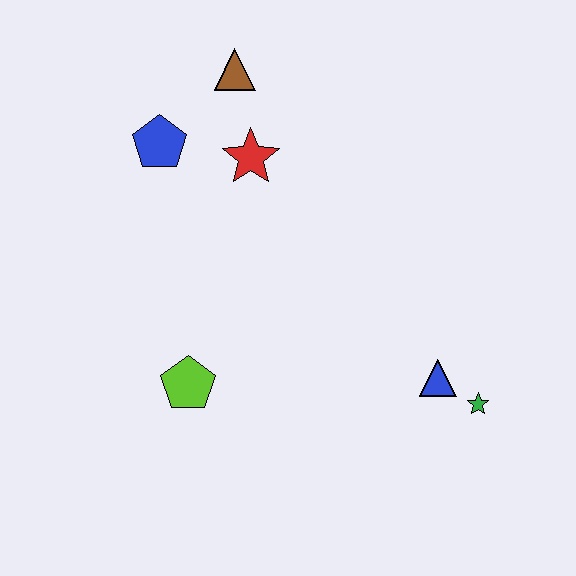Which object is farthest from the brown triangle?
The green star is farthest from the brown triangle.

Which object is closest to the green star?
The blue triangle is closest to the green star.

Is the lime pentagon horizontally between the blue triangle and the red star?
No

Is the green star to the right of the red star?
Yes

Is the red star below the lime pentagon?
No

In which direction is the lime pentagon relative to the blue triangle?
The lime pentagon is to the left of the blue triangle.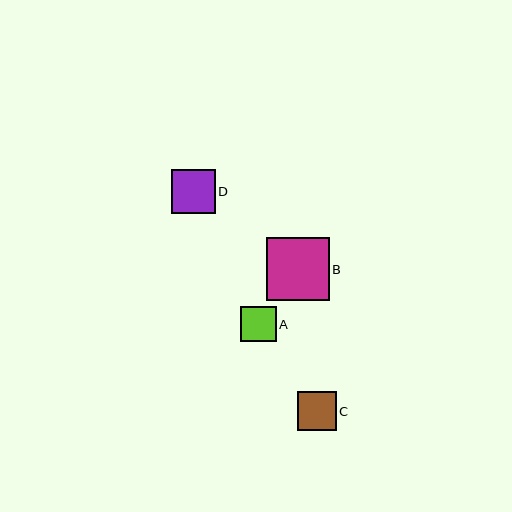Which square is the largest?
Square B is the largest with a size of approximately 63 pixels.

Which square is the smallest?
Square A is the smallest with a size of approximately 35 pixels.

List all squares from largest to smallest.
From largest to smallest: B, D, C, A.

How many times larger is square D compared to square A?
Square D is approximately 1.2 times the size of square A.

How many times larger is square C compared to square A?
Square C is approximately 1.1 times the size of square A.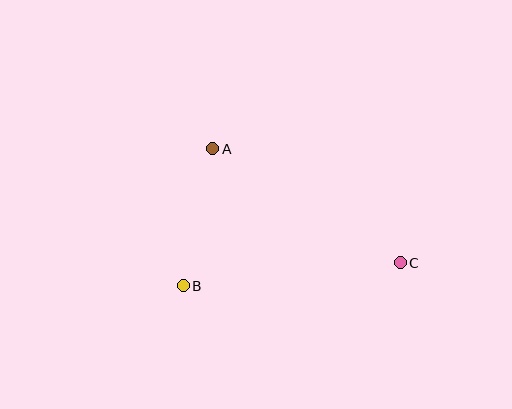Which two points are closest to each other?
Points A and B are closest to each other.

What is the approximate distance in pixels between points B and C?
The distance between B and C is approximately 218 pixels.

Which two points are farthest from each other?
Points A and C are farthest from each other.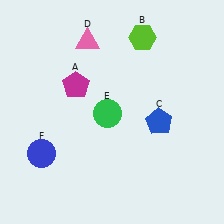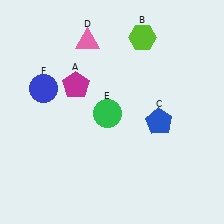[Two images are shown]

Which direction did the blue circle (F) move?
The blue circle (F) moved up.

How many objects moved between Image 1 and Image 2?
1 object moved between the two images.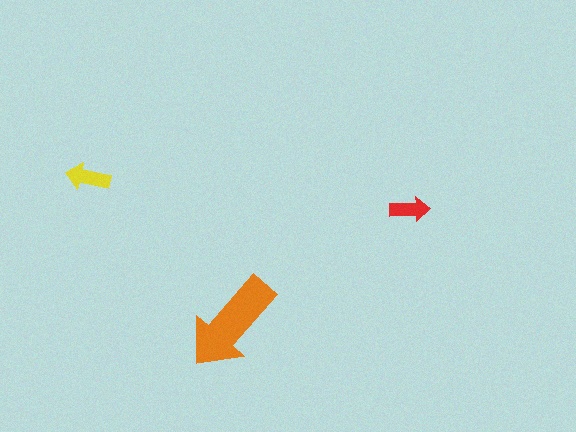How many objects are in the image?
There are 3 objects in the image.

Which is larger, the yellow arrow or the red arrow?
The yellow one.